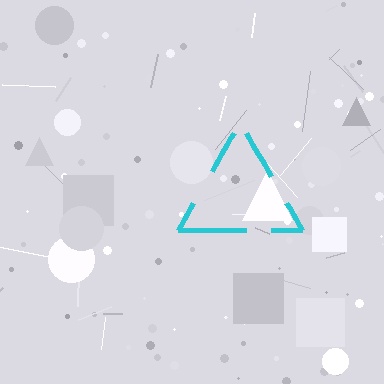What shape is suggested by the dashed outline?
The dashed outline suggests a triangle.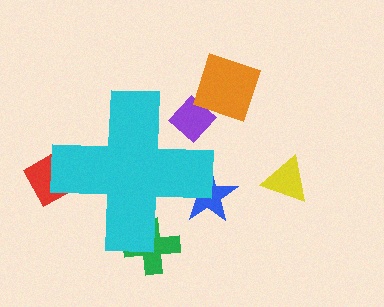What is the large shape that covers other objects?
A cyan cross.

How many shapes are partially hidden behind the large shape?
4 shapes are partially hidden.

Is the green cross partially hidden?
Yes, the green cross is partially hidden behind the cyan cross.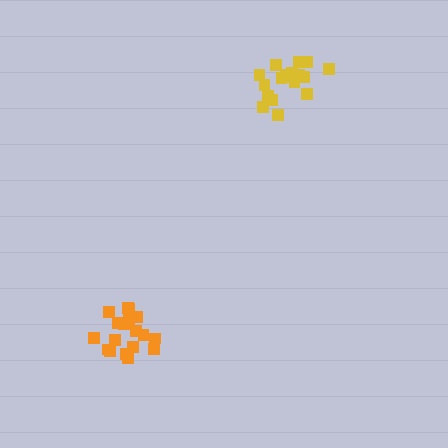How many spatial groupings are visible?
There are 2 spatial groupings.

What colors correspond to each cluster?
The clusters are colored: yellow, orange.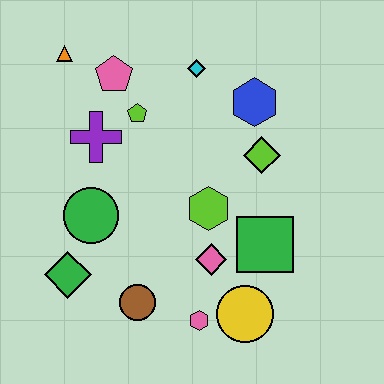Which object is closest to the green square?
The pink diamond is closest to the green square.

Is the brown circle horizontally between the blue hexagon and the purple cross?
Yes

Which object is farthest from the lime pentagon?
The yellow circle is farthest from the lime pentagon.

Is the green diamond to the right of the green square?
No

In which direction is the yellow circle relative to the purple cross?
The yellow circle is below the purple cross.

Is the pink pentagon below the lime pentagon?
No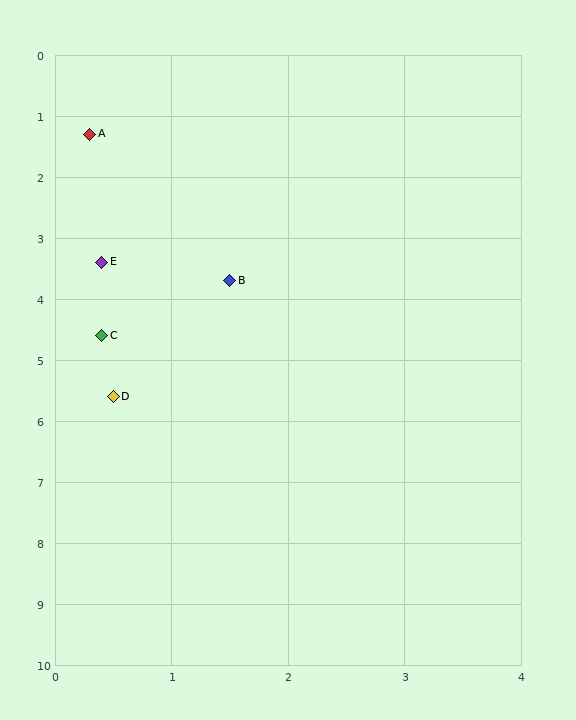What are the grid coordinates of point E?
Point E is at approximately (0.4, 3.4).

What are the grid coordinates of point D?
Point D is at approximately (0.5, 5.6).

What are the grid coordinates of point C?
Point C is at approximately (0.4, 4.6).